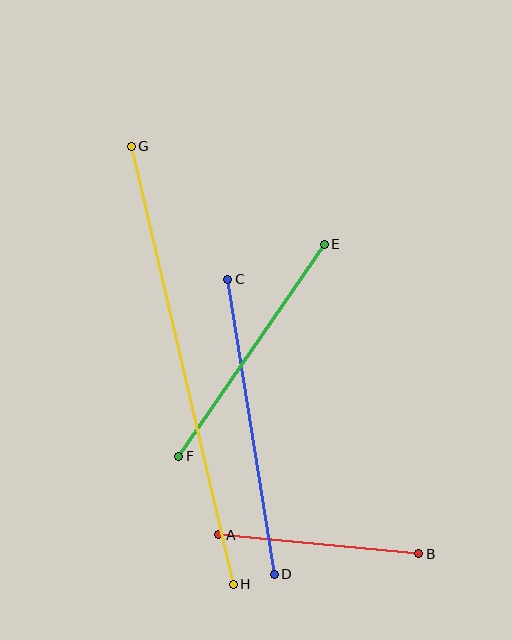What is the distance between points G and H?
The distance is approximately 450 pixels.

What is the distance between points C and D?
The distance is approximately 299 pixels.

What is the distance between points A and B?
The distance is approximately 201 pixels.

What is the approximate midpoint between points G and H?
The midpoint is at approximately (182, 365) pixels.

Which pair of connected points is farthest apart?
Points G and H are farthest apart.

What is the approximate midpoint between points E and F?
The midpoint is at approximately (252, 350) pixels.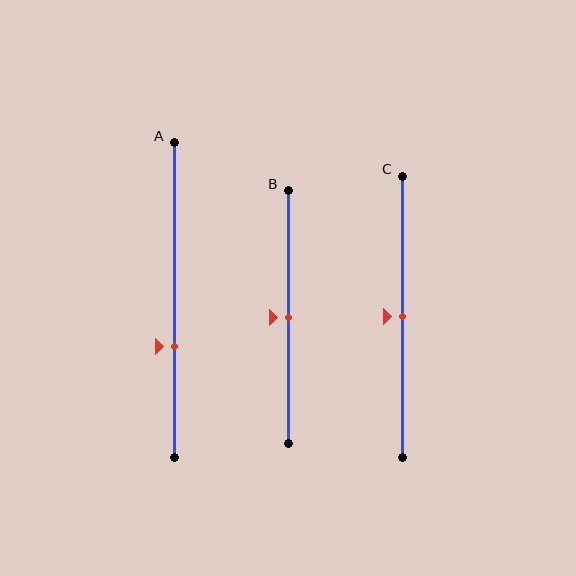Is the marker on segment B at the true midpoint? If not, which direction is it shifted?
Yes, the marker on segment B is at the true midpoint.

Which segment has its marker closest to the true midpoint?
Segment B has its marker closest to the true midpoint.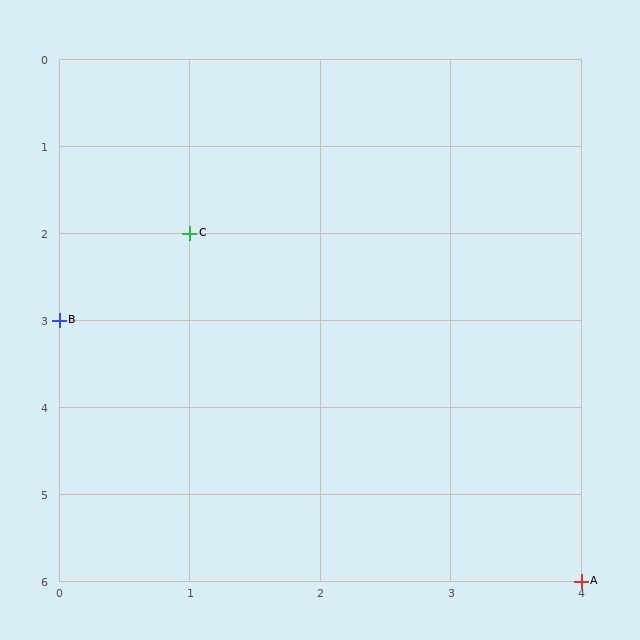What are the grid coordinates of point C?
Point C is at grid coordinates (1, 2).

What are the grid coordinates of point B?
Point B is at grid coordinates (0, 3).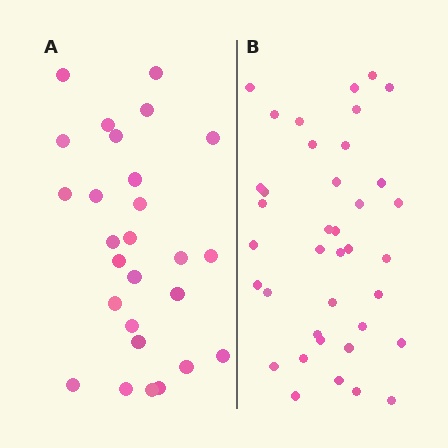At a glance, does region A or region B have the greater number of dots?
Region B (the right region) has more dots.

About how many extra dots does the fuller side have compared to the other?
Region B has roughly 12 or so more dots than region A.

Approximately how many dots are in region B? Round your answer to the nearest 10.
About 40 dots. (The exact count is 38, which rounds to 40.)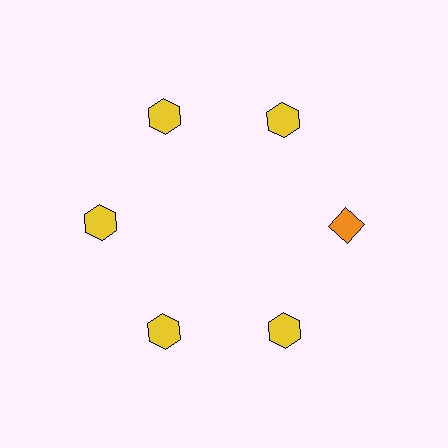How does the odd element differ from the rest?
It differs in both color (orange instead of yellow) and shape (diamond instead of hexagon).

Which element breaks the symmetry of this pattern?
The orange diamond at roughly the 3 o'clock position breaks the symmetry. All other shapes are yellow hexagons.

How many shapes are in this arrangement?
There are 6 shapes arranged in a ring pattern.